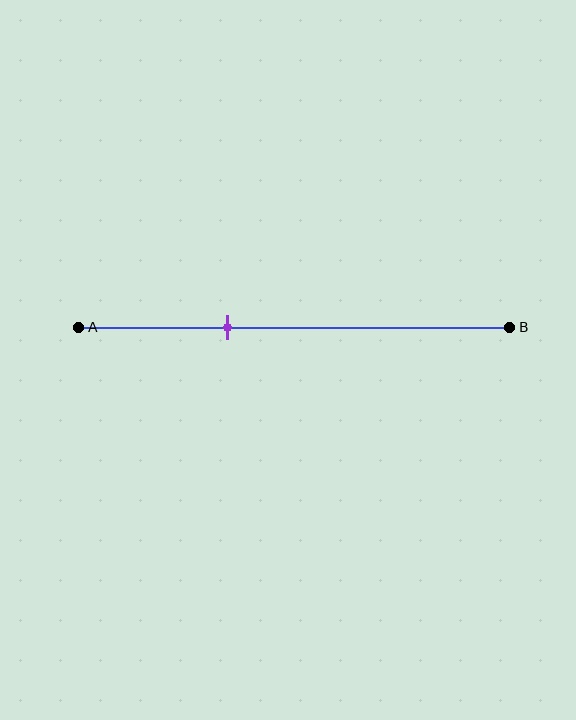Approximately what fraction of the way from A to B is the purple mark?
The purple mark is approximately 35% of the way from A to B.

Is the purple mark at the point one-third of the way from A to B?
Yes, the mark is approximately at the one-third point.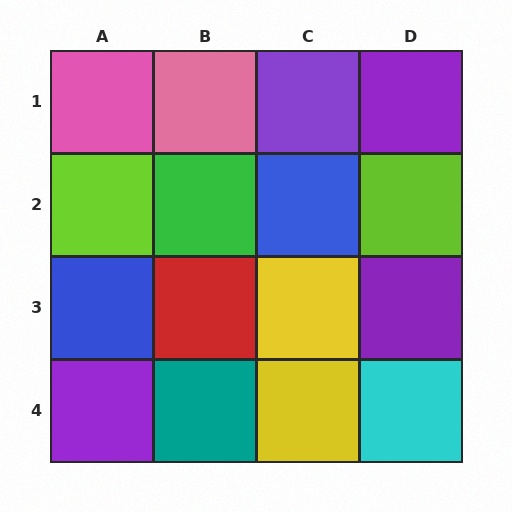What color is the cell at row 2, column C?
Blue.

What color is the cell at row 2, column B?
Green.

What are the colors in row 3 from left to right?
Blue, red, yellow, purple.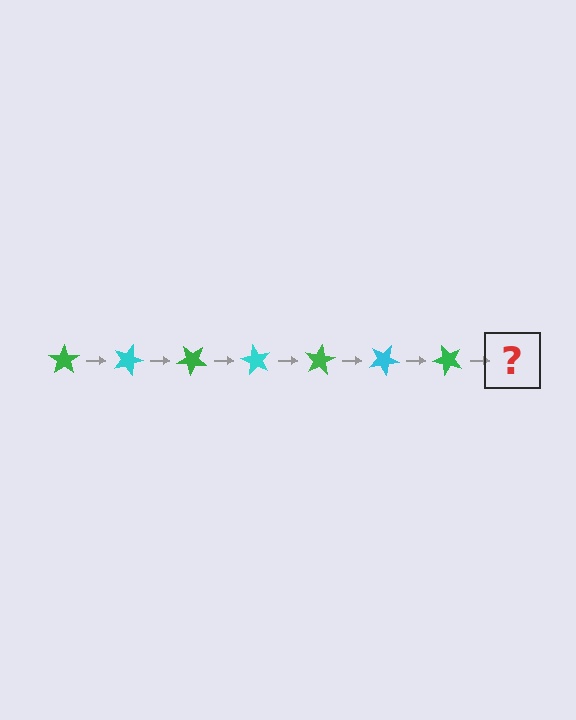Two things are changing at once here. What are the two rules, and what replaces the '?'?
The two rules are that it rotates 20 degrees each step and the color cycles through green and cyan. The '?' should be a cyan star, rotated 140 degrees from the start.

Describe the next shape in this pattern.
It should be a cyan star, rotated 140 degrees from the start.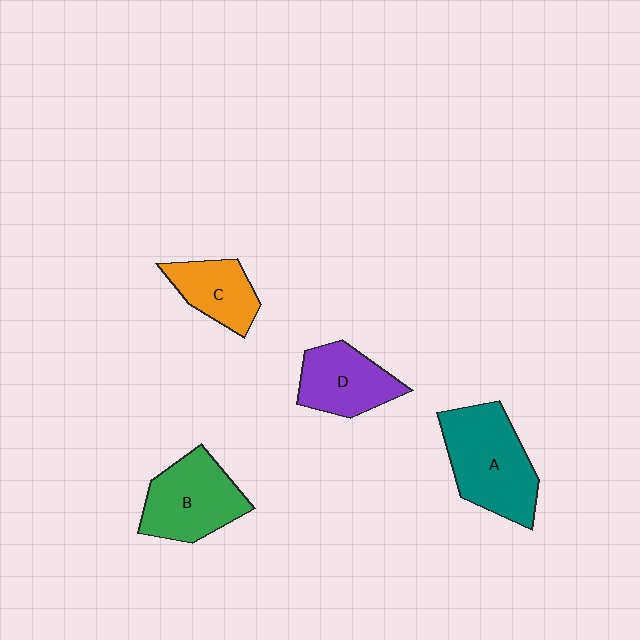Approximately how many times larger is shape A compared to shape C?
Approximately 1.8 times.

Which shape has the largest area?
Shape A (teal).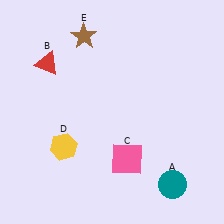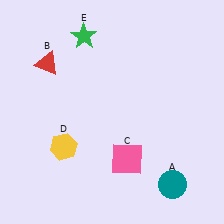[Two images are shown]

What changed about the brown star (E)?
In Image 1, E is brown. In Image 2, it changed to green.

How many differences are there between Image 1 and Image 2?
There is 1 difference between the two images.